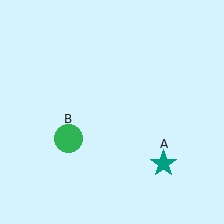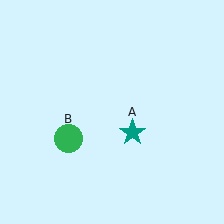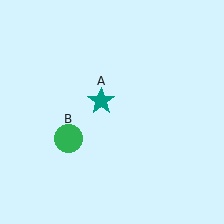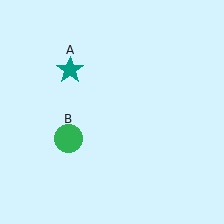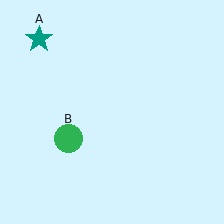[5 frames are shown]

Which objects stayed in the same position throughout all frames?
Green circle (object B) remained stationary.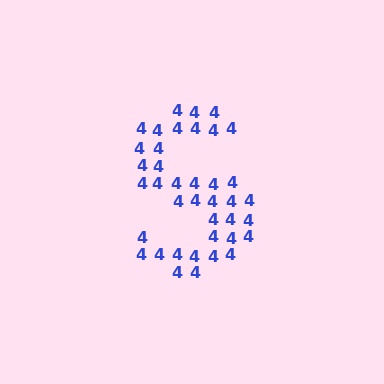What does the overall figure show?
The overall figure shows the letter S.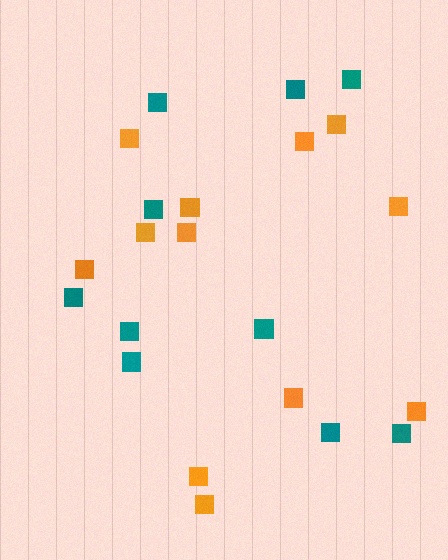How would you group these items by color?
There are 2 groups: one group of teal squares (10) and one group of orange squares (12).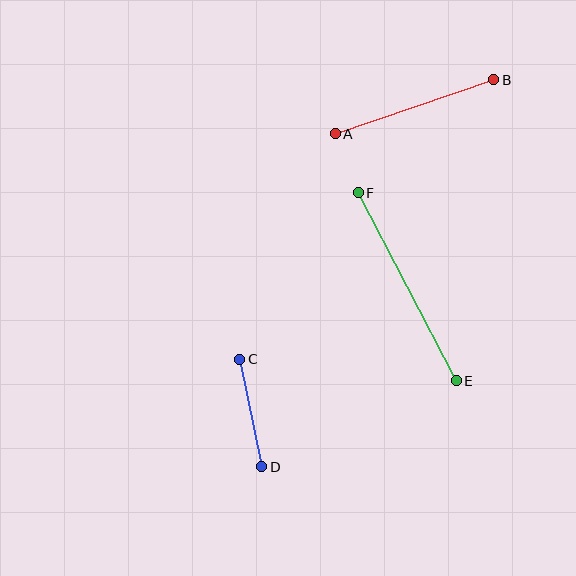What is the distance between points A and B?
The distance is approximately 168 pixels.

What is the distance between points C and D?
The distance is approximately 109 pixels.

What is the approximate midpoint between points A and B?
The midpoint is at approximately (414, 107) pixels.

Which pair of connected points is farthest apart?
Points E and F are farthest apart.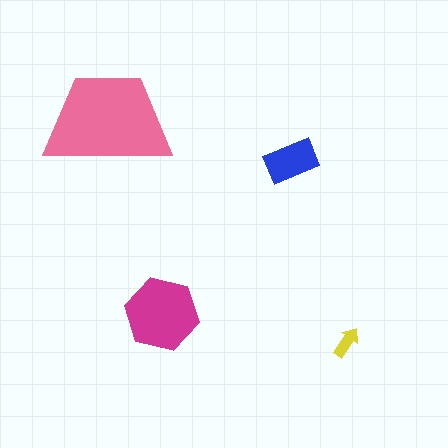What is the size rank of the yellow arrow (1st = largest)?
4th.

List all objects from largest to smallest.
The pink trapezoid, the magenta hexagon, the blue rectangle, the yellow arrow.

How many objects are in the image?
There are 4 objects in the image.